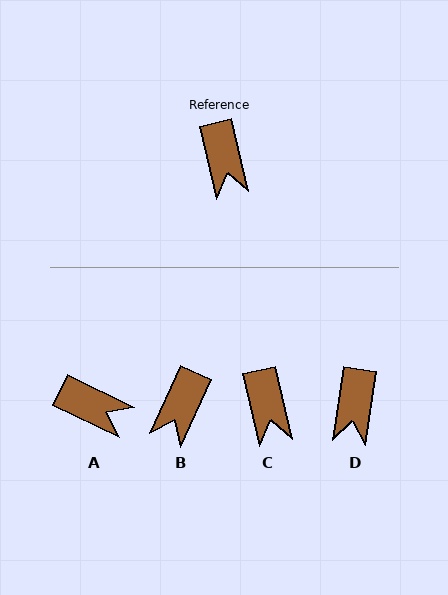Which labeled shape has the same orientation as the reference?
C.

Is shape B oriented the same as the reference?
No, it is off by about 37 degrees.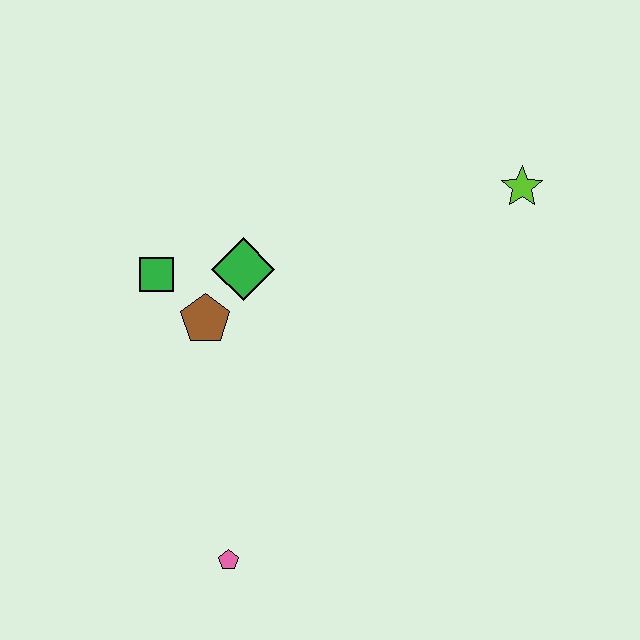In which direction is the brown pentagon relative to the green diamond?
The brown pentagon is below the green diamond.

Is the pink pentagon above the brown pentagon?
No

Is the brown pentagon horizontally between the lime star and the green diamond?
No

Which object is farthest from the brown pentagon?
The lime star is farthest from the brown pentagon.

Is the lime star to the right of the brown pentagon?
Yes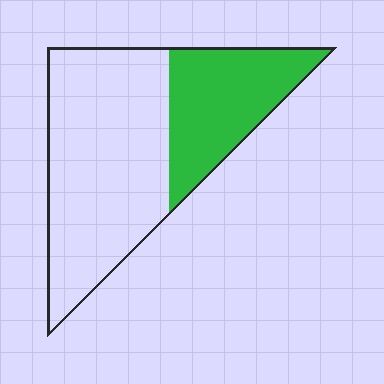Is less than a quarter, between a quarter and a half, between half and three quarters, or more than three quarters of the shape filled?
Between a quarter and a half.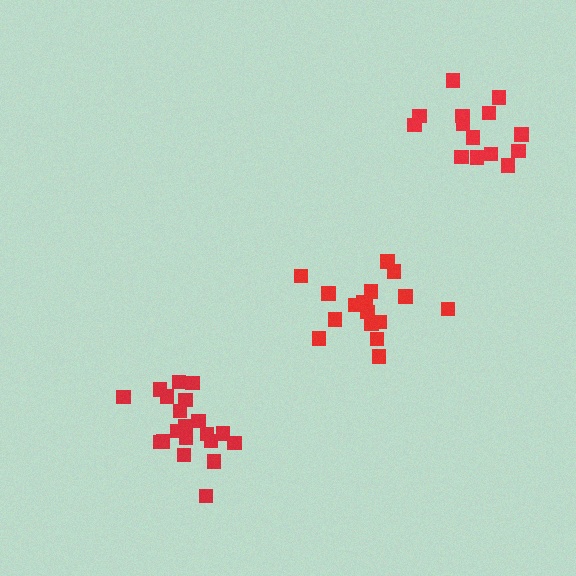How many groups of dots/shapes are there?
There are 3 groups.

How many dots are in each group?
Group 1: 20 dots, Group 2: 14 dots, Group 3: 17 dots (51 total).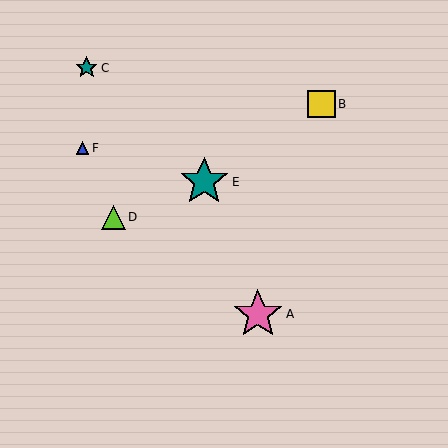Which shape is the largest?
The pink star (labeled A) is the largest.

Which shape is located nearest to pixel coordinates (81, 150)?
The blue triangle (labeled F) at (83, 148) is nearest to that location.